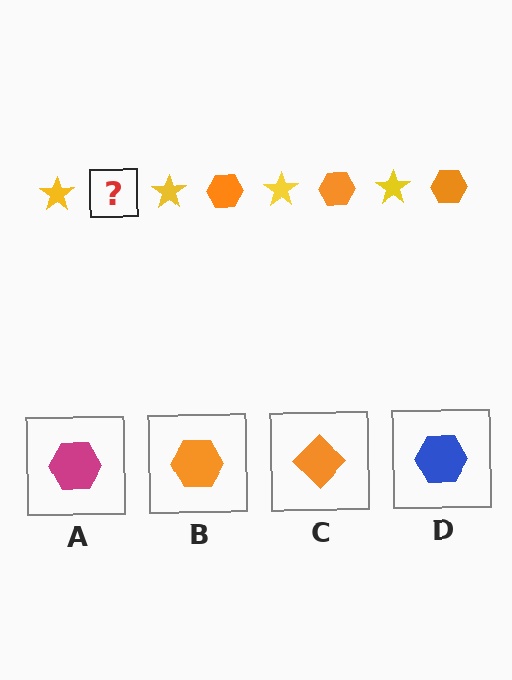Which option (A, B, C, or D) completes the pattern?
B.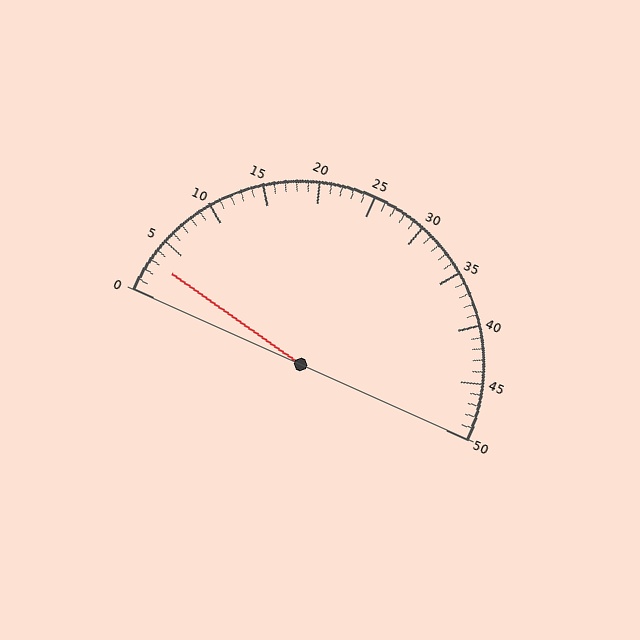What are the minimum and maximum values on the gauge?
The gauge ranges from 0 to 50.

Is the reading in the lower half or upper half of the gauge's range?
The reading is in the lower half of the range (0 to 50).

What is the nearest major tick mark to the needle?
The nearest major tick mark is 5.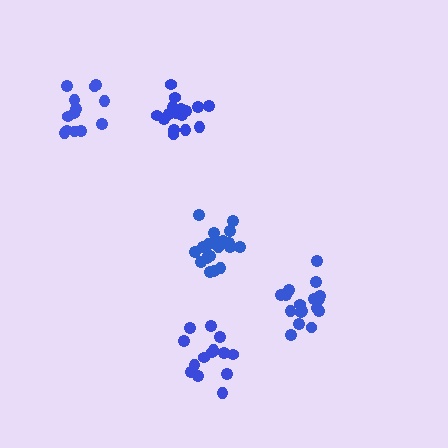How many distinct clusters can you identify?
There are 5 distinct clusters.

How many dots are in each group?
Group 1: 18 dots, Group 2: 14 dots, Group 3: 19 dots, Group 4: 17 dots, Group 5: 13 dots (81 total).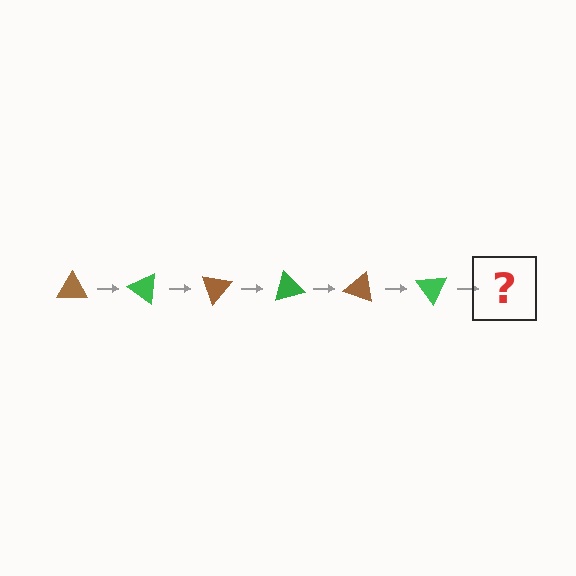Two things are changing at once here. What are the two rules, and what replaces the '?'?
The two rules are that it rotates 35 degrees each step and the color cycles through brown and green. The '?' should be a brown triangle, rotated 210 degrees from the start.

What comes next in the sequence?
The next element should be a brown triangle, rotated 210 degrees from the start.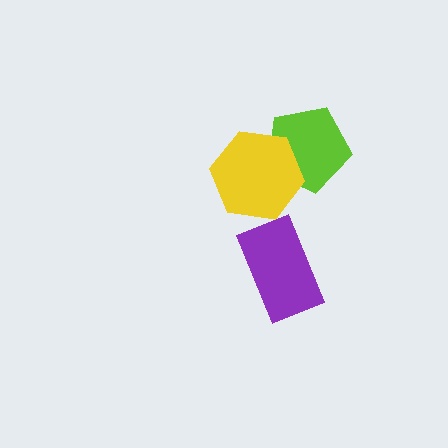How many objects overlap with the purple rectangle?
0 objects overlap with the purple rectangle.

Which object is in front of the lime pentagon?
The yellow hexagon is in front of the lime pentagon.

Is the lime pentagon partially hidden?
Yes, it is partially covered by another shape.